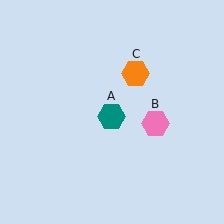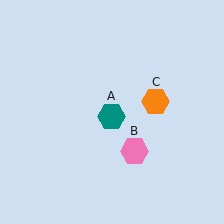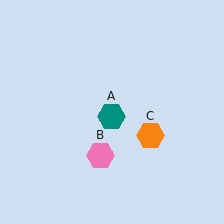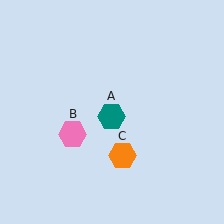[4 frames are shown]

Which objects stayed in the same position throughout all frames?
Teal hexagon (object A) remained stationary.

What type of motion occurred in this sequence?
The pink hexagon (object B), orange hexagon (object C) rotated clockwise around the center of the scene.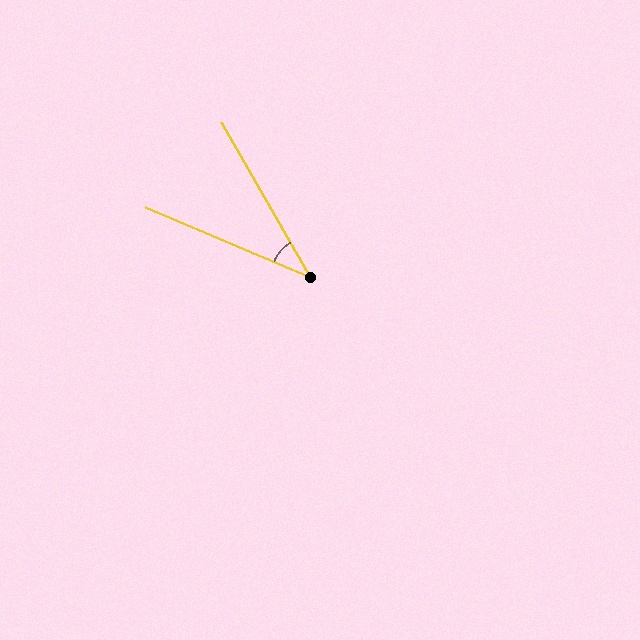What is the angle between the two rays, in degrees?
Approximately 37 degrees.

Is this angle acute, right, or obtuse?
It is acute.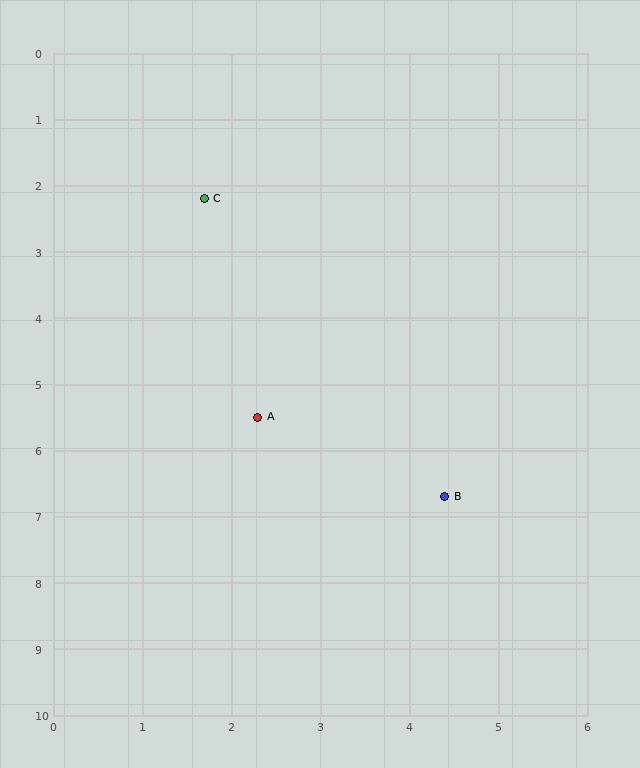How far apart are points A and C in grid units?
Points A and C are about 3.4 grid units apart.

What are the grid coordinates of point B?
Point B is at approximately (4.4, 6.7).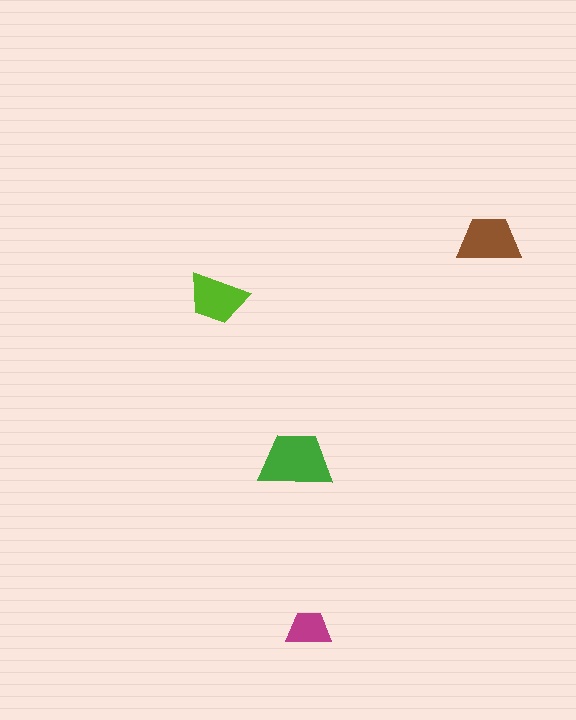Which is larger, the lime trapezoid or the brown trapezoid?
The brown one.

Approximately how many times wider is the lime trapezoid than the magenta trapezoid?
About 1.5 times wider.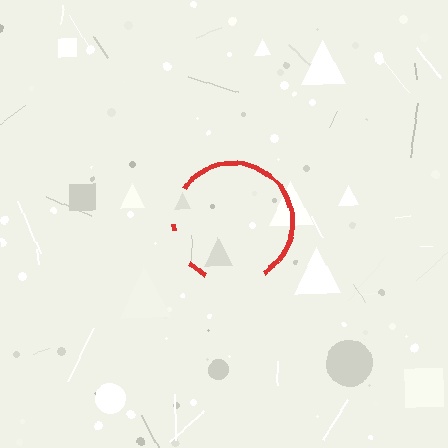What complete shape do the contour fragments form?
The contour fragments form a circle.